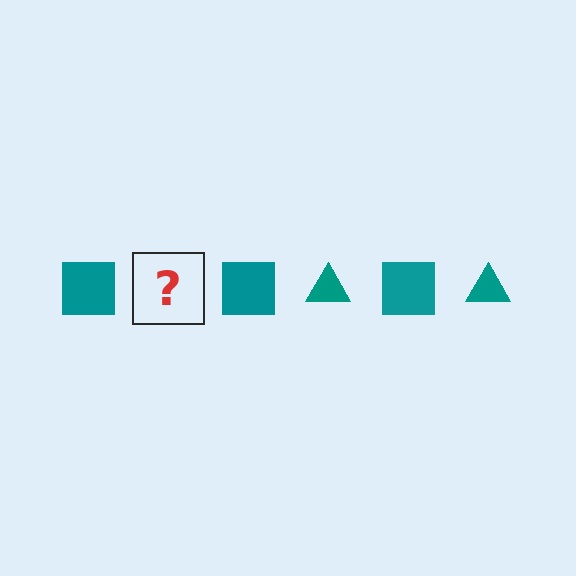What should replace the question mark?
The question mark should be replaced with a teal triangle.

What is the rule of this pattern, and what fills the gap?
The rule is that the pattern cycles through square, triangle shapes in teal. The gap should be filled with a teal triangle.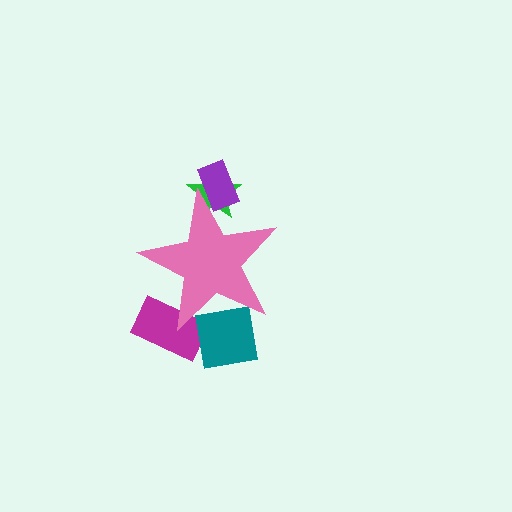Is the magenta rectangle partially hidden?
Yes, the magenta rectangle is partially hidden behind the pink star.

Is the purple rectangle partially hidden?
Yes, the purple rectangle is partially hidden behind the pink star.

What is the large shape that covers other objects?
A pink star.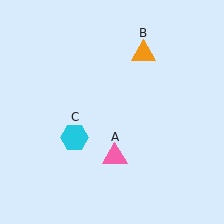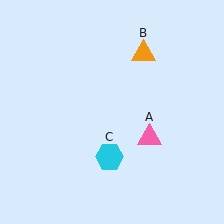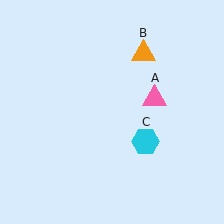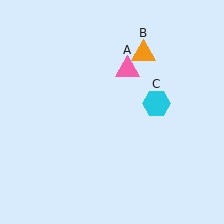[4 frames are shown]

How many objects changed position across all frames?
2 objects changed position: pink triangle (object A), cyan hexagon (object C).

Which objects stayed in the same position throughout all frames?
Orange triangle (object B) remained stationary.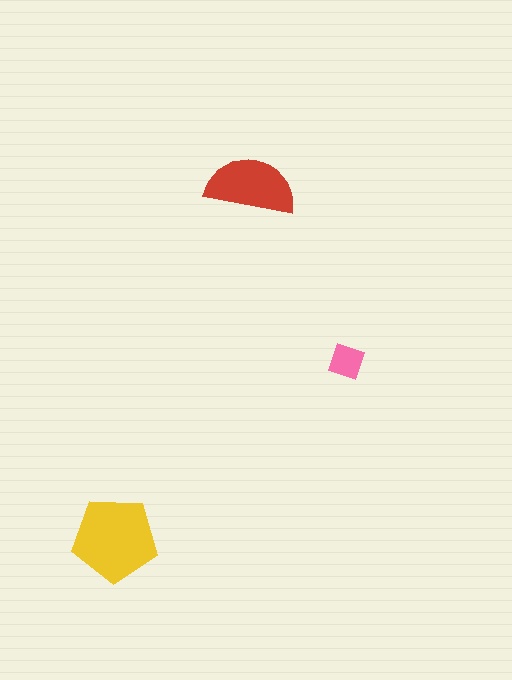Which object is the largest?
The yellow pentagon.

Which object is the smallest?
The pink diamond.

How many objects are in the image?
There are 3 objects in the image.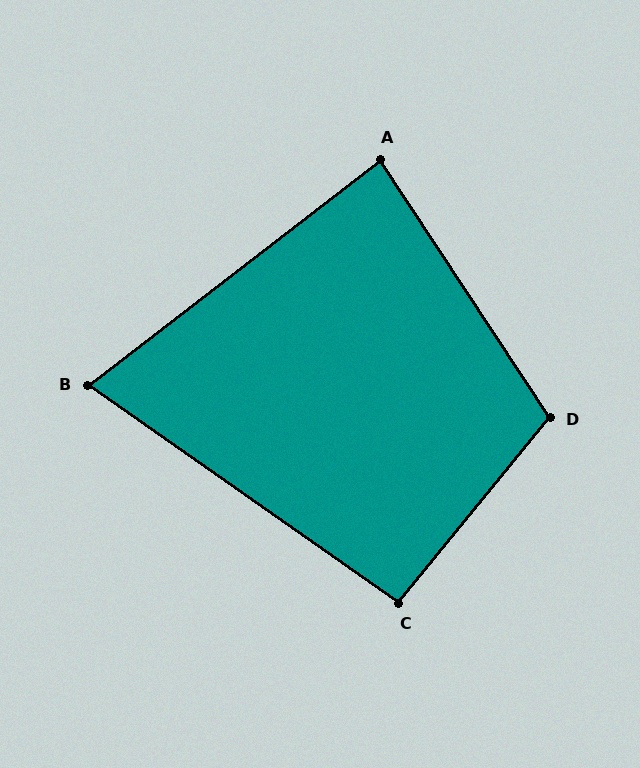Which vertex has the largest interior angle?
D, at approximately 107 degrees.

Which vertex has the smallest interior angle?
B, at approximately 73 degrees.